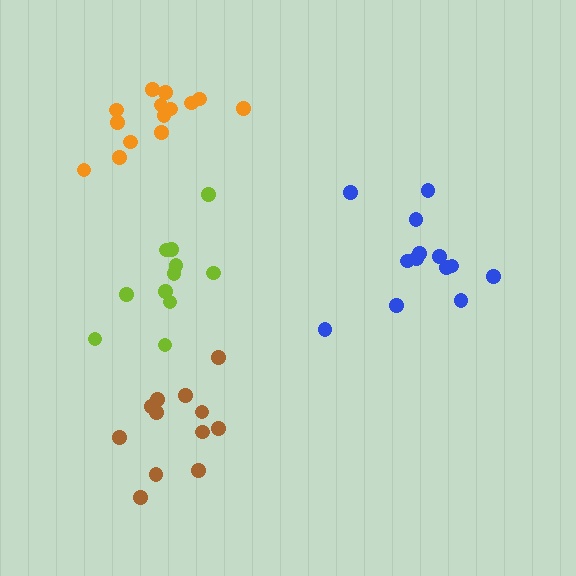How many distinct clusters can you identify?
There are 4 distinct clusters.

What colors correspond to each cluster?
The clusters are colored: blue, lime, brown, orange.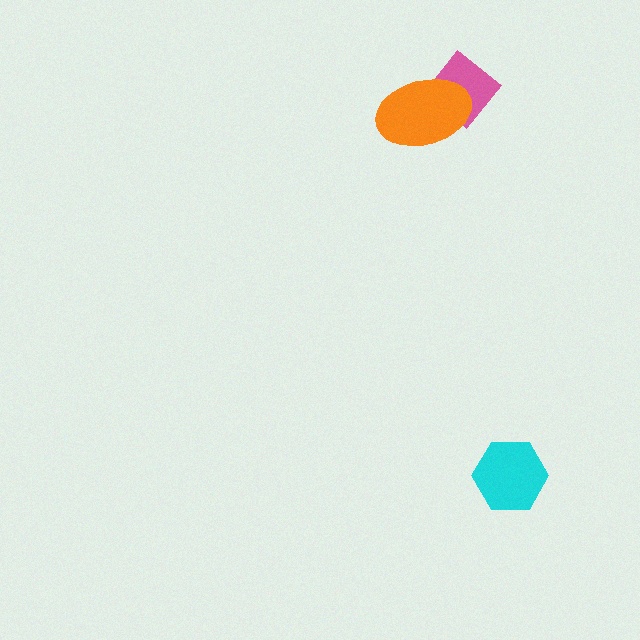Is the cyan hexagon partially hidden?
No, no other shape covers it.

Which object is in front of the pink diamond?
The orange ellipse is in front of the pink diamond.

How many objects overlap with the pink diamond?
1 object overlaps with the pink diamond.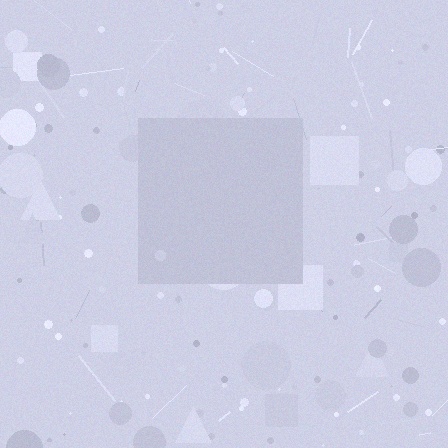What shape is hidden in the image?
A square is hidden in the image.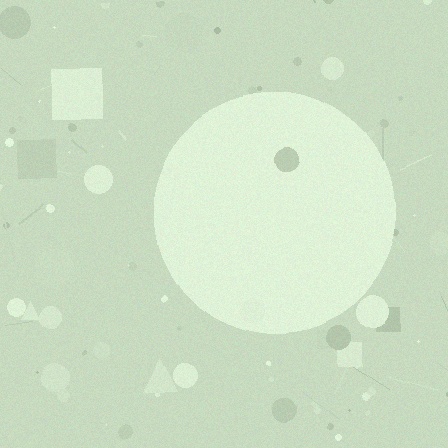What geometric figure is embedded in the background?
A circle is embedded in the background.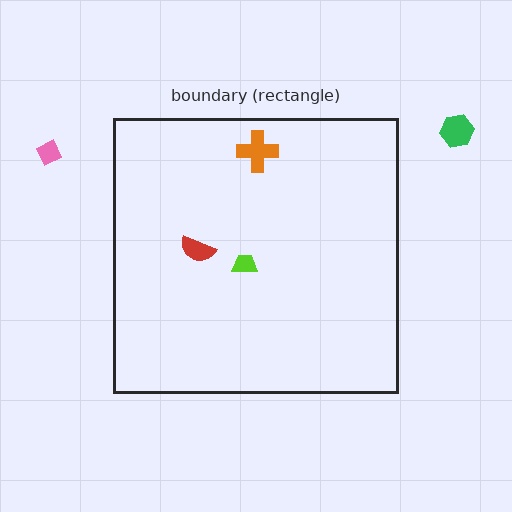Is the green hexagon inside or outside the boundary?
Outside.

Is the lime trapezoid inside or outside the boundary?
Inside.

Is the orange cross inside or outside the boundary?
Inside.